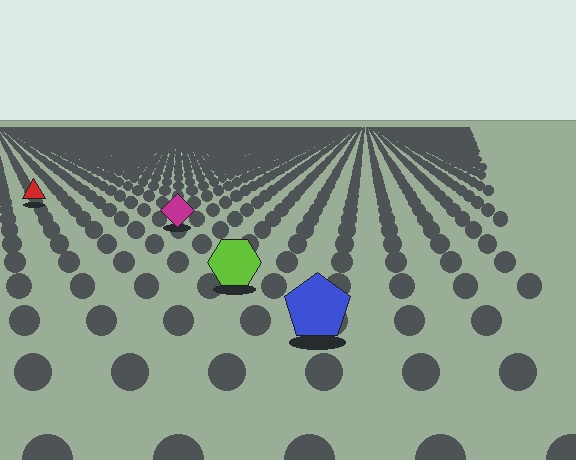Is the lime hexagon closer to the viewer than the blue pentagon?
No. The blue pentagon is closer — you can tell from the texture gradient: the ground texture is coarser near it.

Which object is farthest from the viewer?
The red triangle is farthest from the viewer. It appears smaller and the ground texture around it is denser.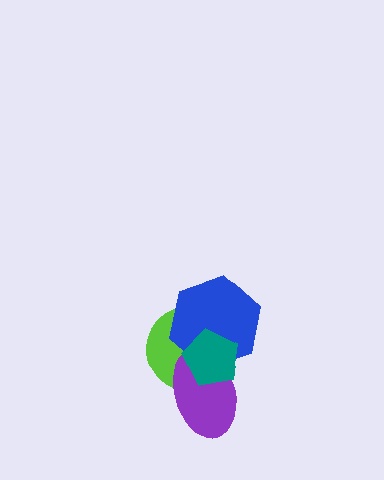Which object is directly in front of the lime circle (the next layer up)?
The blue hexagon is directly in front of the lime circle.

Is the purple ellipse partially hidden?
Yes, it is partially covered by another shape.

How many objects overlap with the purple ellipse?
3 objects overlap with the purple ellipse.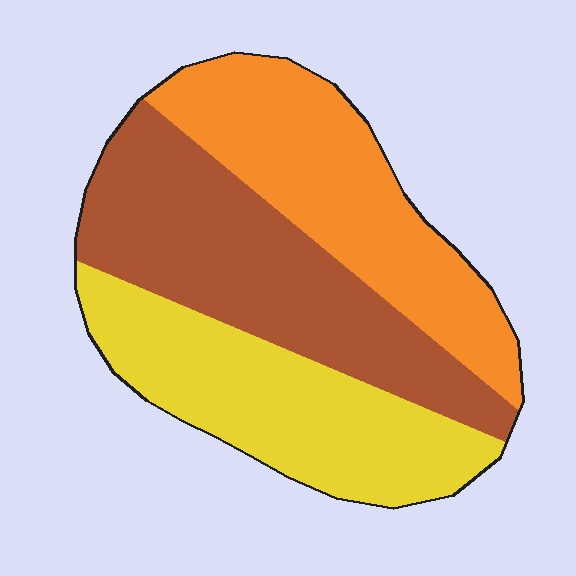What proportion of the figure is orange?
Orange covers roughly 30% of the figure.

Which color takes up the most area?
Brown, at roughly 35%.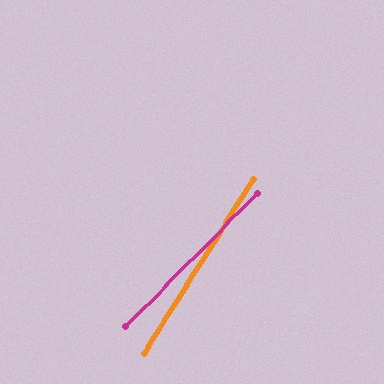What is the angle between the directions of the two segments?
Approximately 13 degrees.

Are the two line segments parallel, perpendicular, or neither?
Neither parallel nor perpendicular — they differ by about 13°.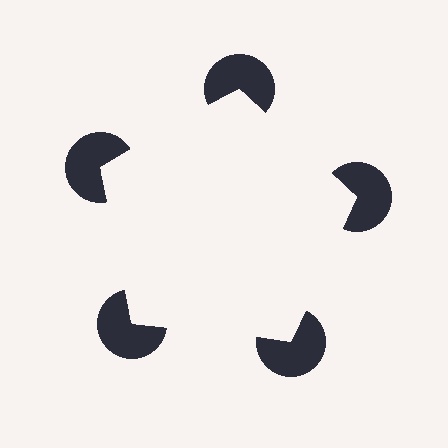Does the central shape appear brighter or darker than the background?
It typically appears slightly brighter than the background, even though no actual brightness change is drawn.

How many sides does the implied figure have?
5 sides.